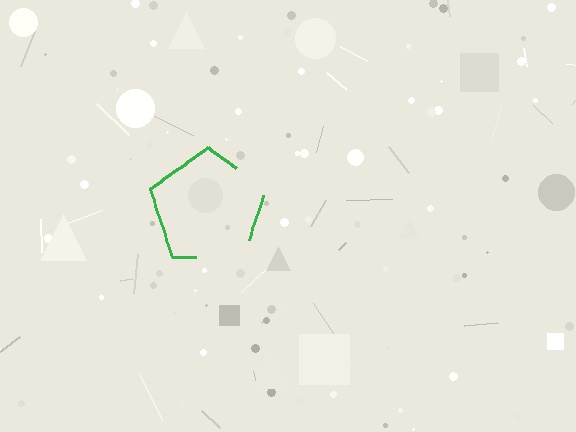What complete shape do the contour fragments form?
The contour fragments form a pentagon.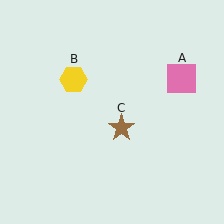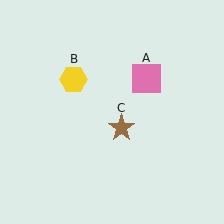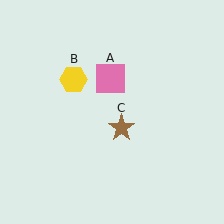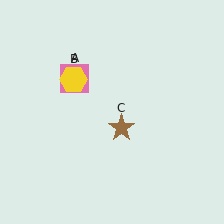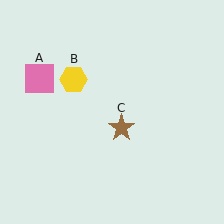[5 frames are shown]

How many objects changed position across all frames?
1 object changed position: pink square (object A).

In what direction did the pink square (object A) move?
The pink square (object A) moved left.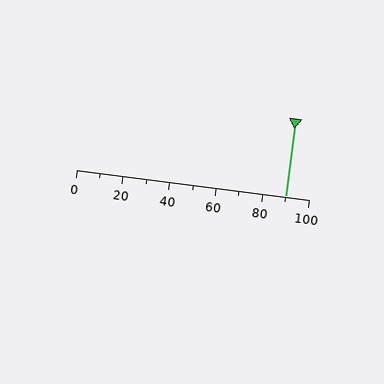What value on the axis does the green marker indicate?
The marker indicates approximately 90.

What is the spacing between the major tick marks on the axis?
The major ticks are spaced 20 apart.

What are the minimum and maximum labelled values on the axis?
The axis runs from 0 to 100.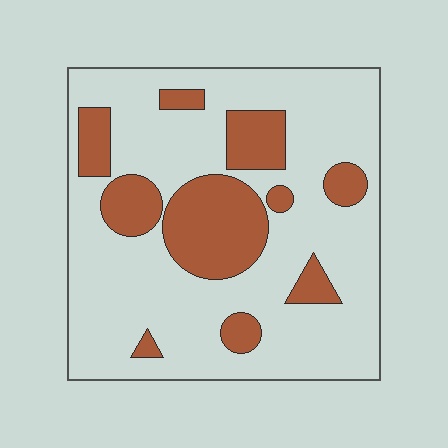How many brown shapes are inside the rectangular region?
10.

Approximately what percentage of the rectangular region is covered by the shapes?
Approximately 25%.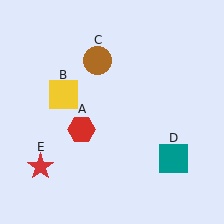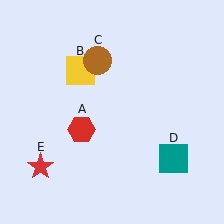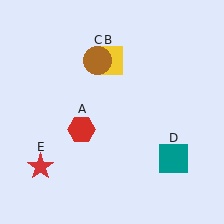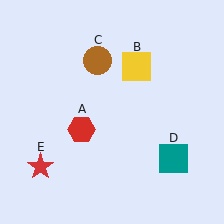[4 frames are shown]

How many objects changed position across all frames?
1 object changed position: yellow square (object B).